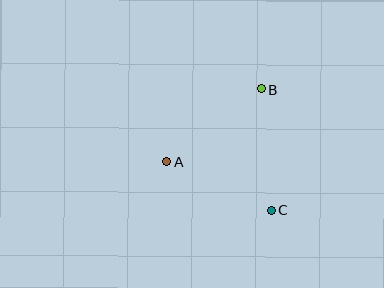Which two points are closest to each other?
Points A and C are closest to each other.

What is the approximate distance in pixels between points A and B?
The distance between A and B is approximately 119 pixels.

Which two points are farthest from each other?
Points B and C are farthest from each other.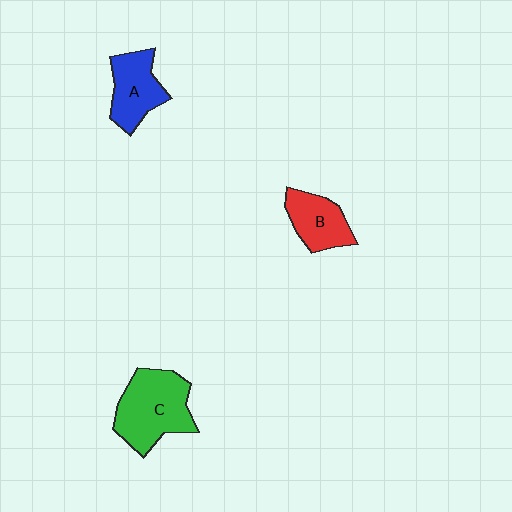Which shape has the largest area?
Shape C (green).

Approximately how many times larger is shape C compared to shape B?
Approximately 1.7 times.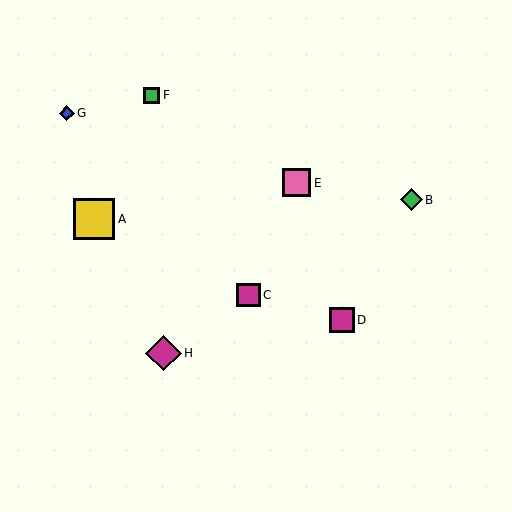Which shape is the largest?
The yellow square (labeled A) is the largest.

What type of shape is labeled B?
Shape B is a green diamond.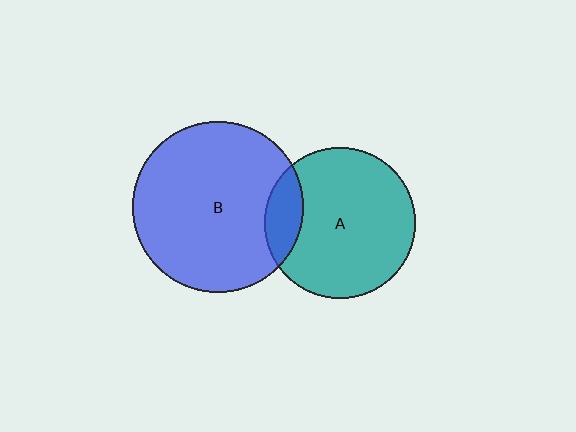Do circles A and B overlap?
Yes.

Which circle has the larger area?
Circle B (blue).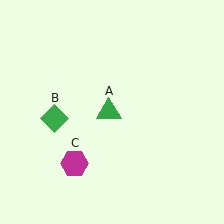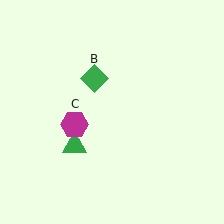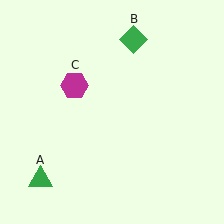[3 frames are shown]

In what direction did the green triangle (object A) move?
The green triangle (object A) moved down and to the left.